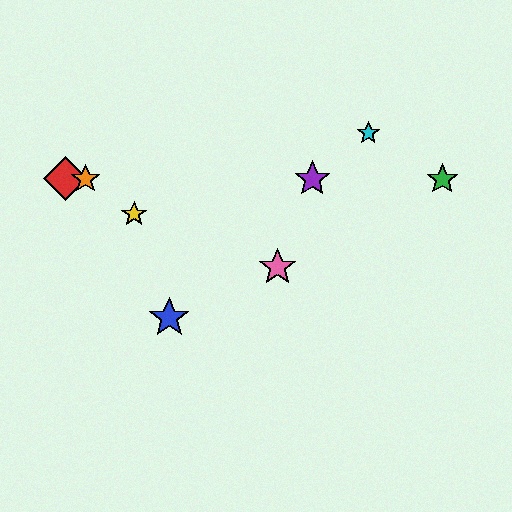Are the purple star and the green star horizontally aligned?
Yes, both are at y≈179.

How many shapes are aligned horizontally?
4 shapes (the red diamond, the green star, the purple star, the orange star) are aligned horizontally.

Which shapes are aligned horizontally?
The red diamond, the green star, the purple star, the orange star are aligned horizontally.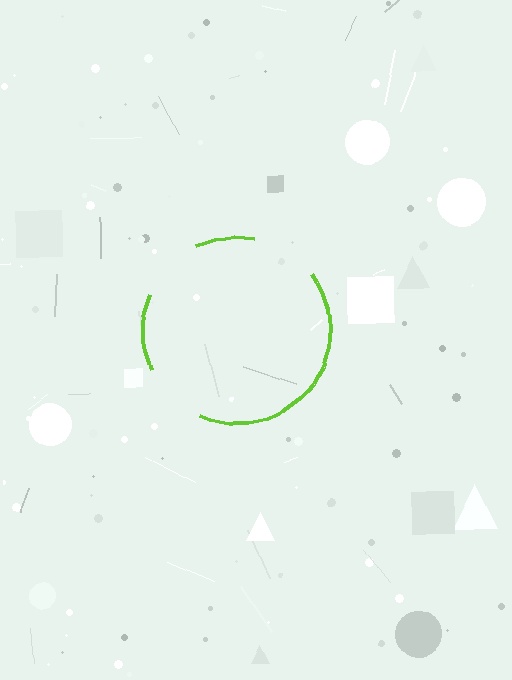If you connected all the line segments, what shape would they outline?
They would outline a circle.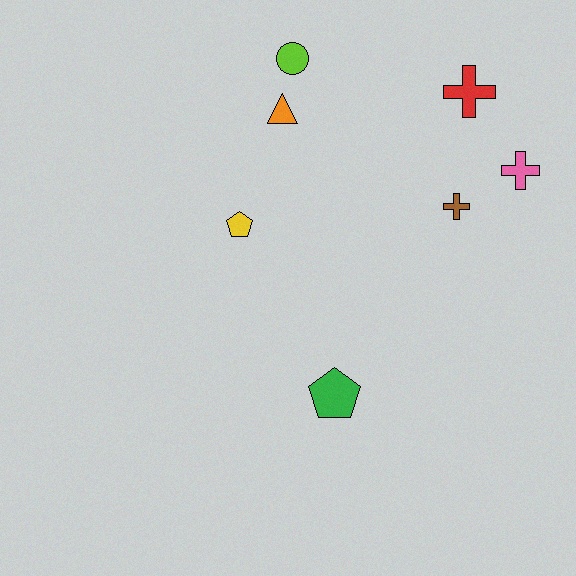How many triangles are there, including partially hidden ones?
There is 1 triangle.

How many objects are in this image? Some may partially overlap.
There are 7 objects.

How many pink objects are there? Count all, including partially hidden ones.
There is 1 pink object.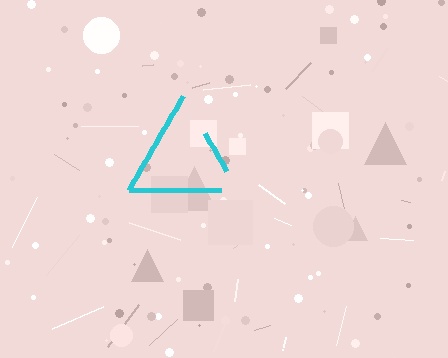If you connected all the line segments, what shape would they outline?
They would outline a triangle.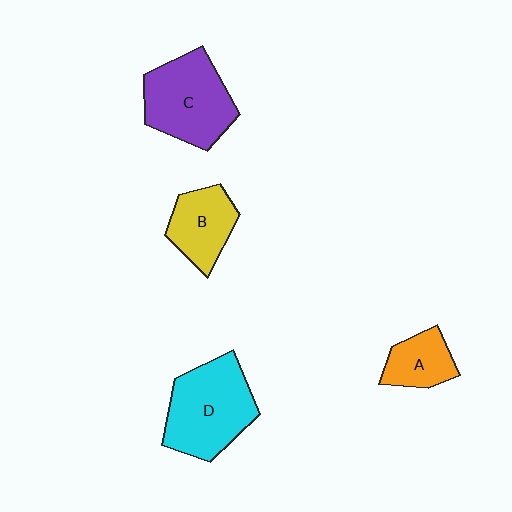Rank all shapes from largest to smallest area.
From largest to smallest: D (cyan), C (purple), B (yellow), A (orange).